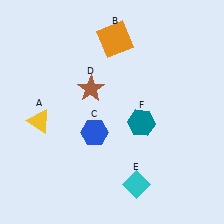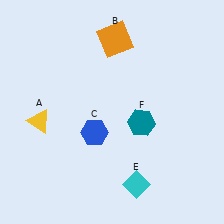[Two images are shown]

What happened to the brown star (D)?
The brown star (D) was removed in Image 2. It was in the top-left area of Image 1.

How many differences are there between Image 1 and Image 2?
There is 1 difference between the two images.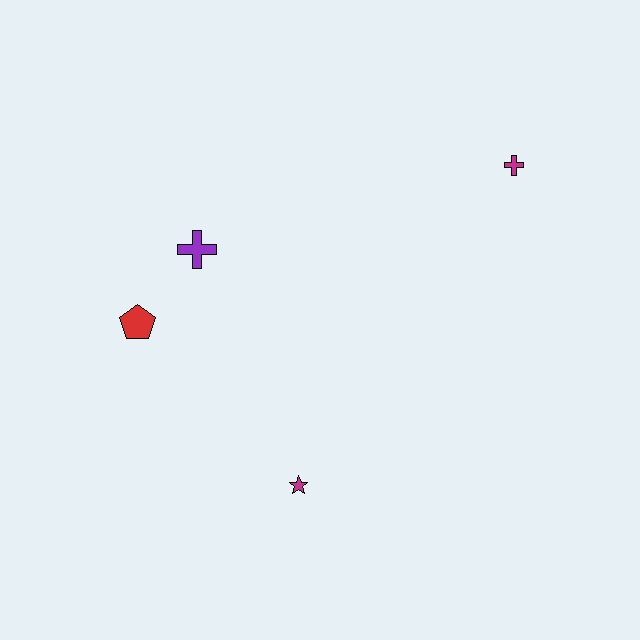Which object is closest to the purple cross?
The red pentagon is closest to the purple cross.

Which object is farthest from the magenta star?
The magenta cross is farthest from the magenta star.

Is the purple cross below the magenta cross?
Yes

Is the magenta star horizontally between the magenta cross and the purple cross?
Yes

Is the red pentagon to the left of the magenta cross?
Yes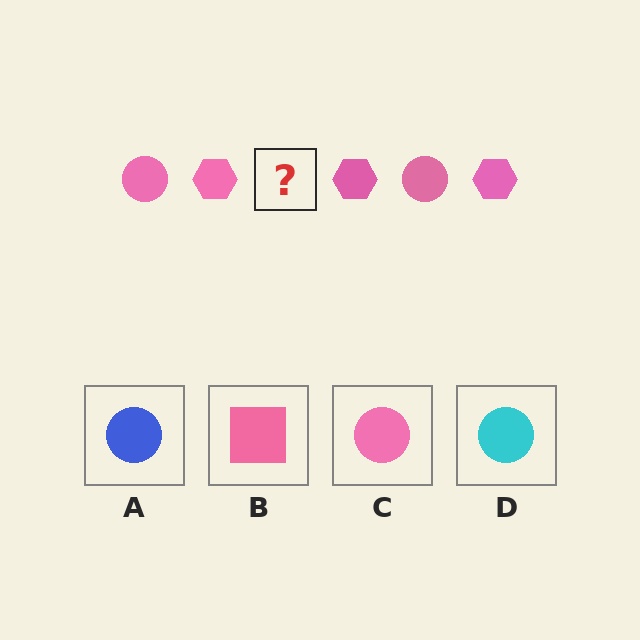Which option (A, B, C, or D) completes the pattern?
C.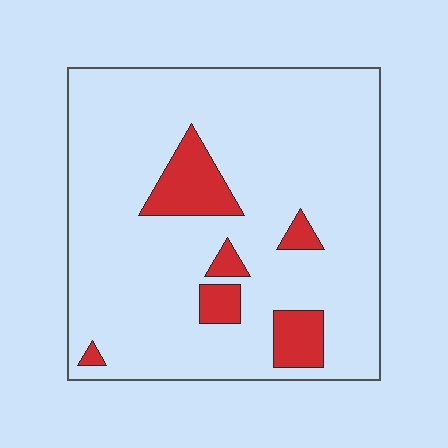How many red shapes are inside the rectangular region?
6.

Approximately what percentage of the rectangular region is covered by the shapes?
Approximately 10%.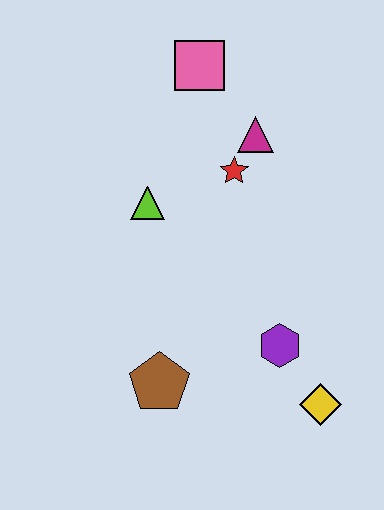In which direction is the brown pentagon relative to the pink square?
The brown pentagon is below the pink square.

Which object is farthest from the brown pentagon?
The pink square is farthest from the brown pentagon.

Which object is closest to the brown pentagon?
The purple hexagon is closest to the brown pentagon.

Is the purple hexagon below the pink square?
Yes